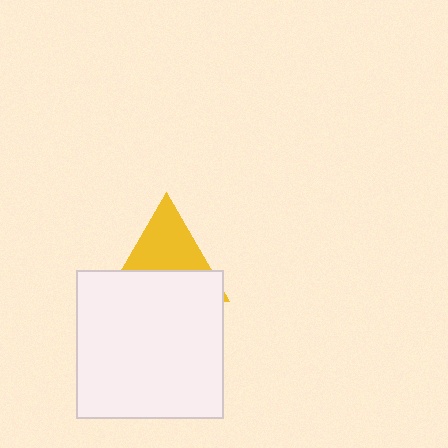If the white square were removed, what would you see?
You would see the complete yellow triangle.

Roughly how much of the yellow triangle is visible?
About half of it is visible (roughly 51%).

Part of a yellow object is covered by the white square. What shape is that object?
It is a triangle.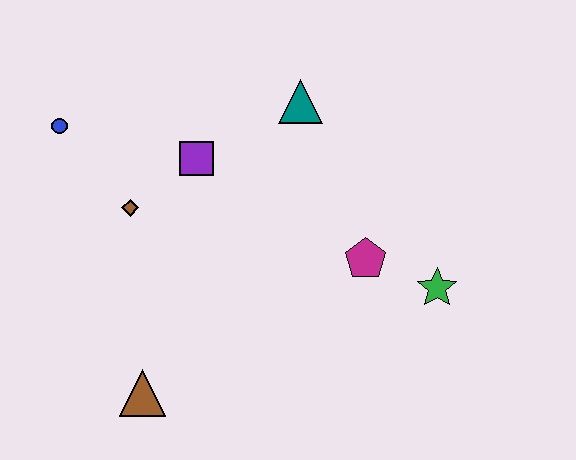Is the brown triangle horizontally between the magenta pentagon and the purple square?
No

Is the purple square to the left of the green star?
Yes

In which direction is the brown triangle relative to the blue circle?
The brown triangle is below the blue circle.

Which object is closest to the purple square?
The brown diamond is closest to the purple square.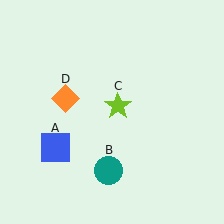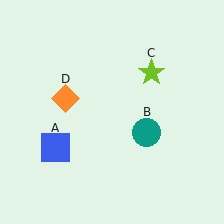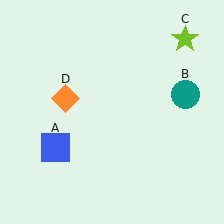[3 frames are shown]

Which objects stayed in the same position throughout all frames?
Blue square (object A) and orange diamond (object D) remained stationary.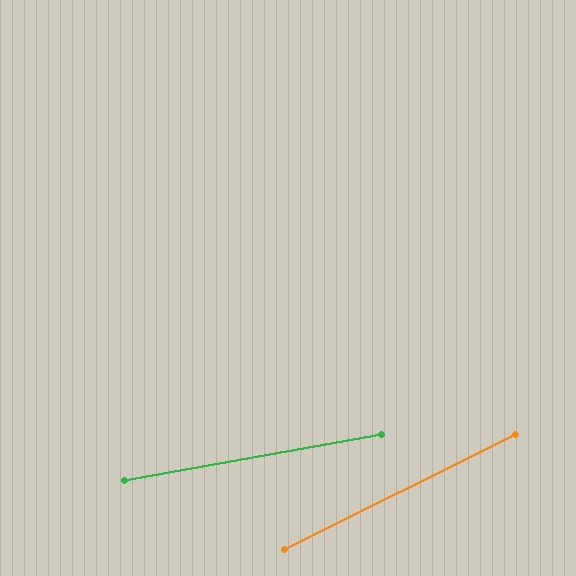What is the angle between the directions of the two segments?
Approximately 16 degrees.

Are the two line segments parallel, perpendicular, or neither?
Neither parallel nor perpendicular — they differ by about 16°.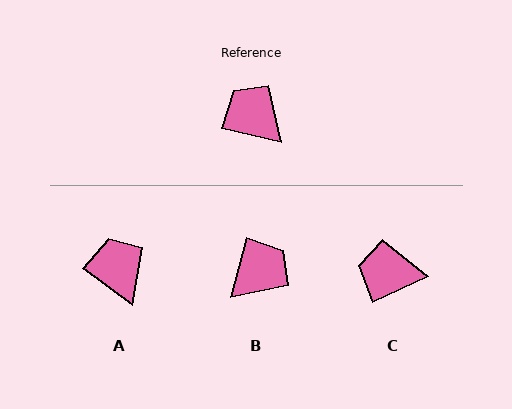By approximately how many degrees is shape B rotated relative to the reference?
Approximately 92 degrees clockwise.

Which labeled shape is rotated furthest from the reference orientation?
B, about 92 degrees away.